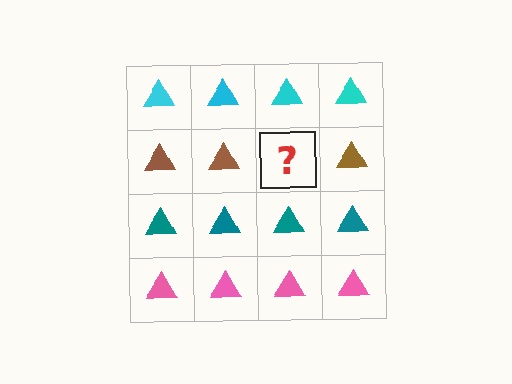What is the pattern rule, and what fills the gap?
The rule is that each row has a consistent color. The gap should be filled with a brown triangle.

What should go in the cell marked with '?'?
The missing cell should contain a brown triangle.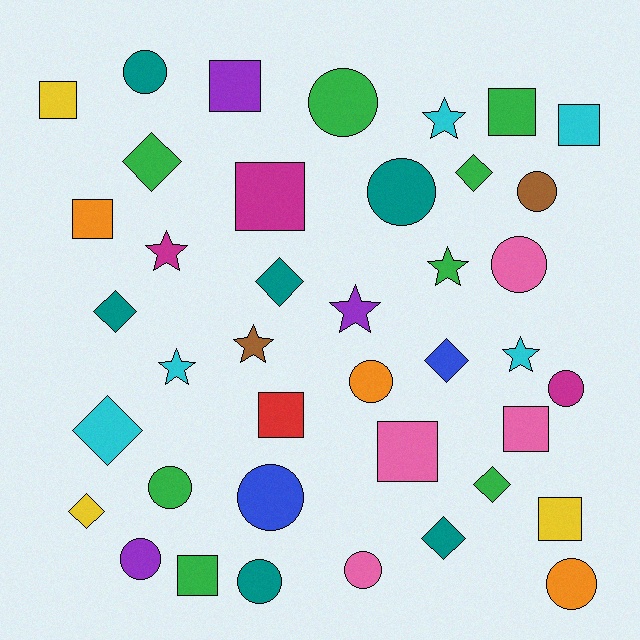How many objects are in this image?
There are 40 objects.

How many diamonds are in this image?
There are 9 diamonds.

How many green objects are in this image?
There are 8 green objects.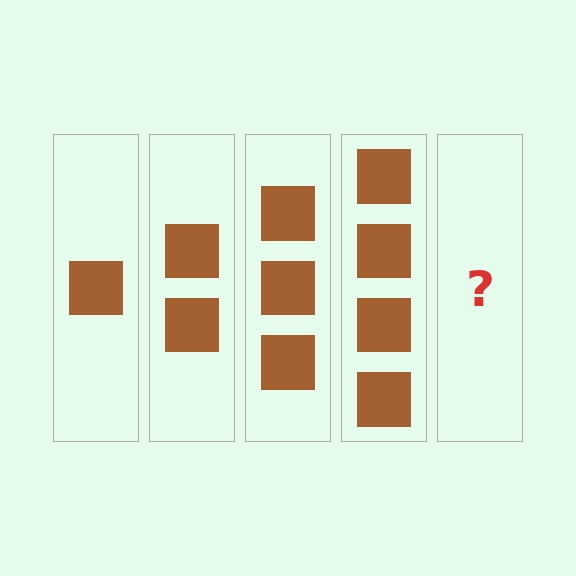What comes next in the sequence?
The next element should be 5 squares.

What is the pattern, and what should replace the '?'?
The pattern is that each step adds one more square. The '?' should be 5 squares.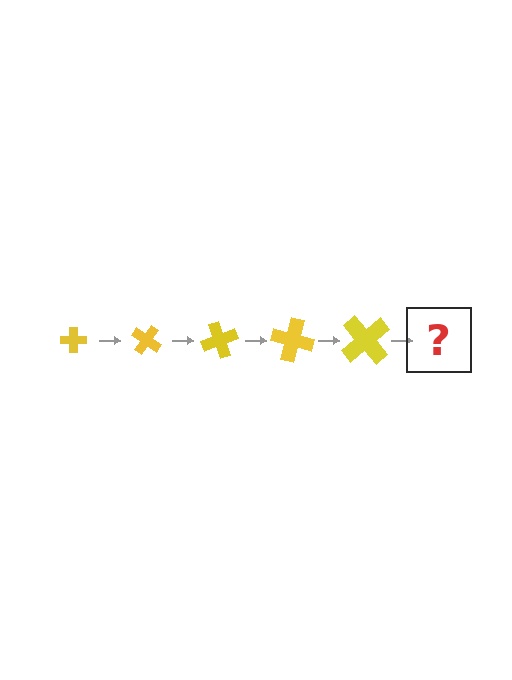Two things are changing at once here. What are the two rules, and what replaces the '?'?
The two rules are that the cross grows larger each step and it rotates 35 degrees each step. The '?' should be a cross, larger than the previous one and rotated 175 degrees from the start.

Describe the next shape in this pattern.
It should be a cross, larger than the previous one and rotated 175 degrees from the start.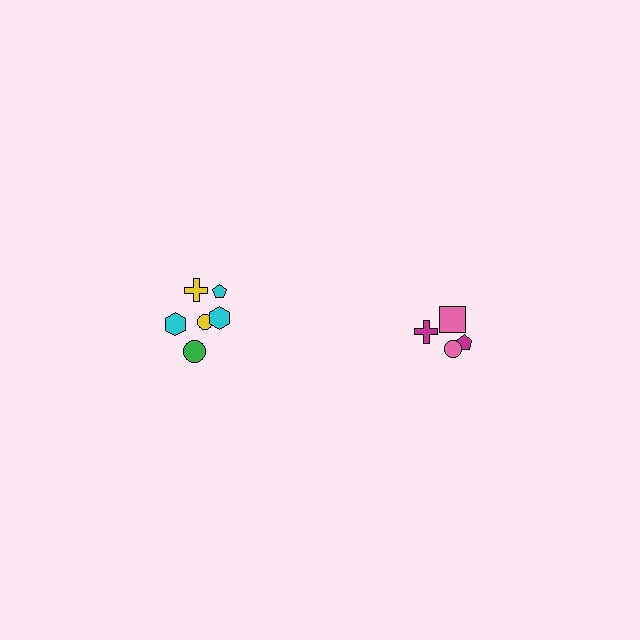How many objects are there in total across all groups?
There are 10 objects.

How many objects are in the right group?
There are 4 objects.